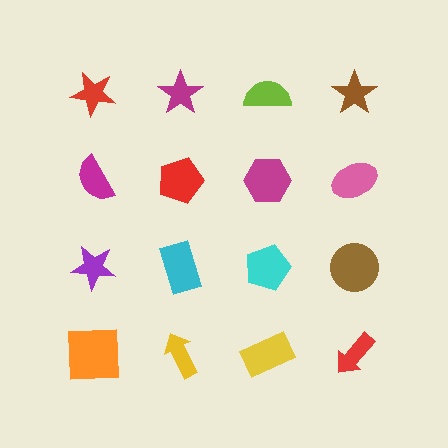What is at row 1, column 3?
A lime semicircle.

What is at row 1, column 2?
A magenta star.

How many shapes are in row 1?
4 shapes.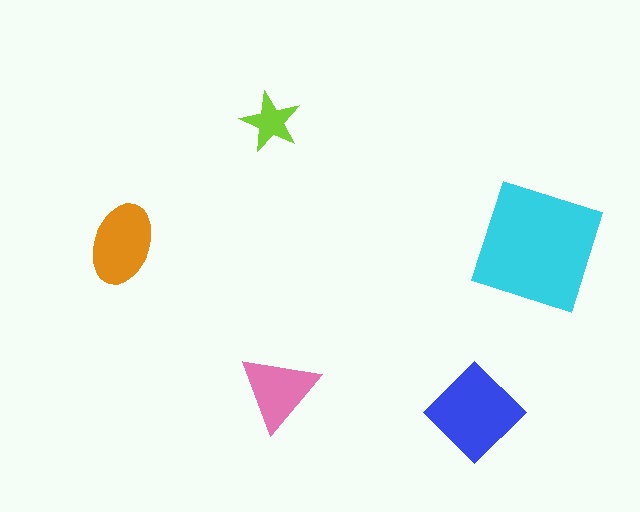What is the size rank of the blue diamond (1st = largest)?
2nd.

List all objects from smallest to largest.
The lime star, the pink triangle, the orange ellipse, the blue diamond, the cyan square.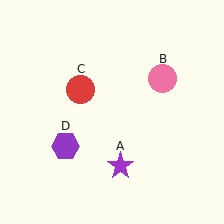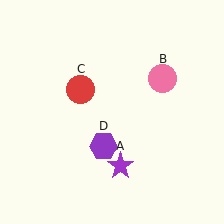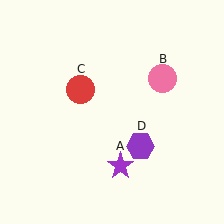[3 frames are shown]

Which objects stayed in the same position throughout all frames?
Purple star (object A) and pink circle (object B) and red circle (object C) remained stationary.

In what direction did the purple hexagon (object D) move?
The purple hexagon (object D) moved right.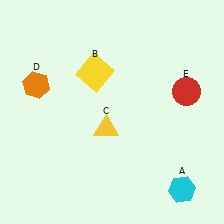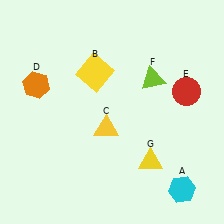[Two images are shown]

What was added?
A lime triangle (F), a yellow triangle (G) were added in Image 2.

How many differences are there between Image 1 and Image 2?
There are 2 differences between the two images.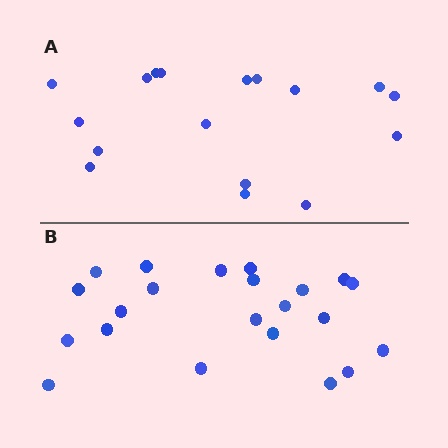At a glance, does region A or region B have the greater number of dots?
Region B (the bottom region) has more dots.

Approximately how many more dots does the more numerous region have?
Region B has about 5 more dots than region A.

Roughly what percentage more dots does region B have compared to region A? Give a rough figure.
About 30% more.